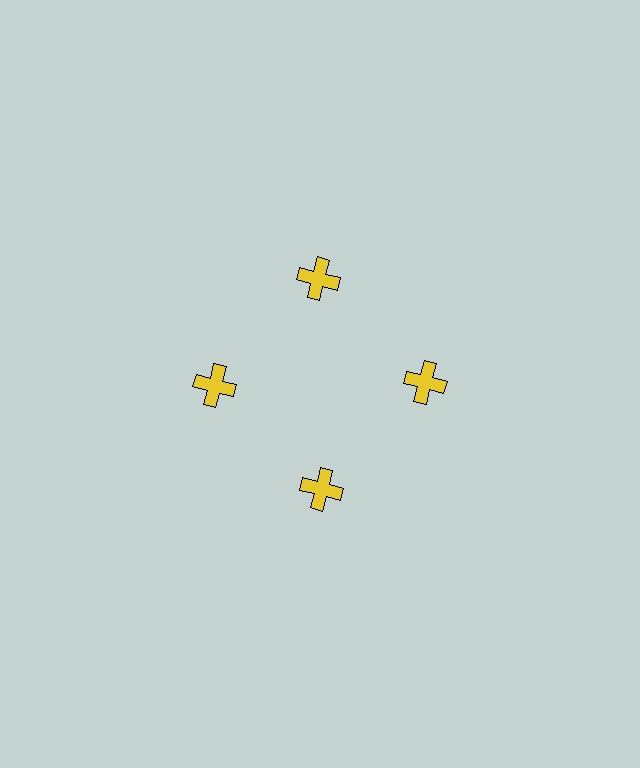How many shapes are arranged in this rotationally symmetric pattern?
There are 4 shapes, arranged in 4 groups of 1.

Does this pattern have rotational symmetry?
Yes, this pattern has 4-fold rotational symmetry. It looks the same after rotating 90 degrees around the center.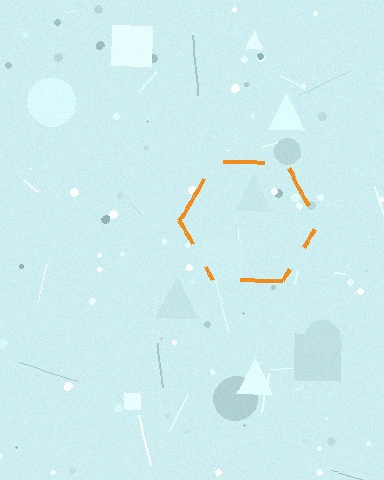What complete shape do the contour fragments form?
The contour fragments form a hexagon.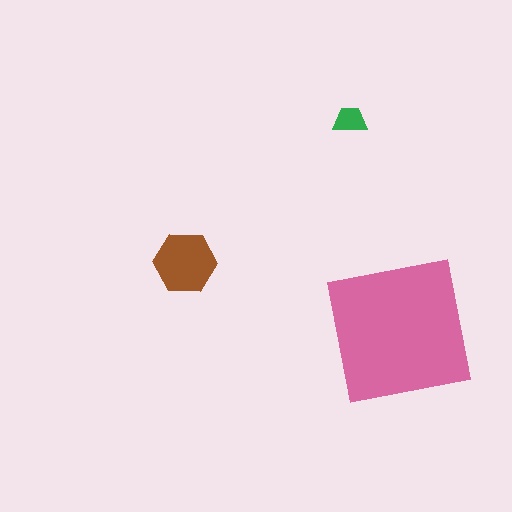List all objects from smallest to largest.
The green trapezoid, the brown hexagon, the pink square.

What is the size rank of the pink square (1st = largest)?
1st.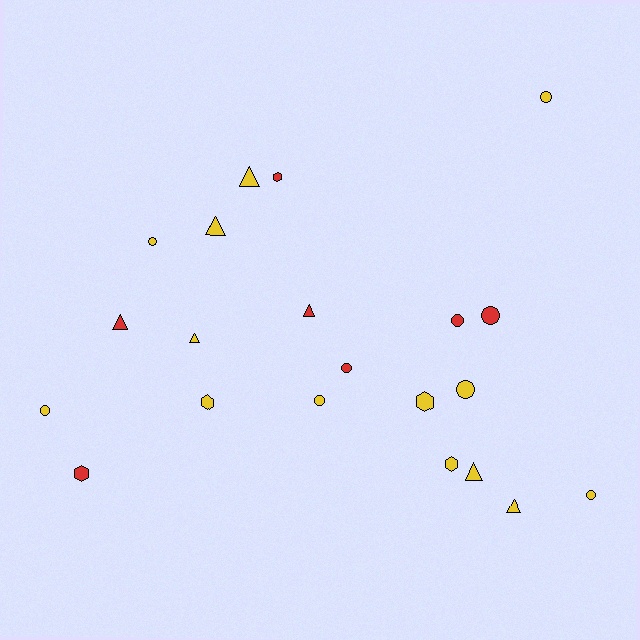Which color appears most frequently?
Yellow, with 14 objects.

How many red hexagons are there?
There are 2 red hexagons.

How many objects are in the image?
There are 21 objects.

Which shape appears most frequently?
Circle, with 9 objects.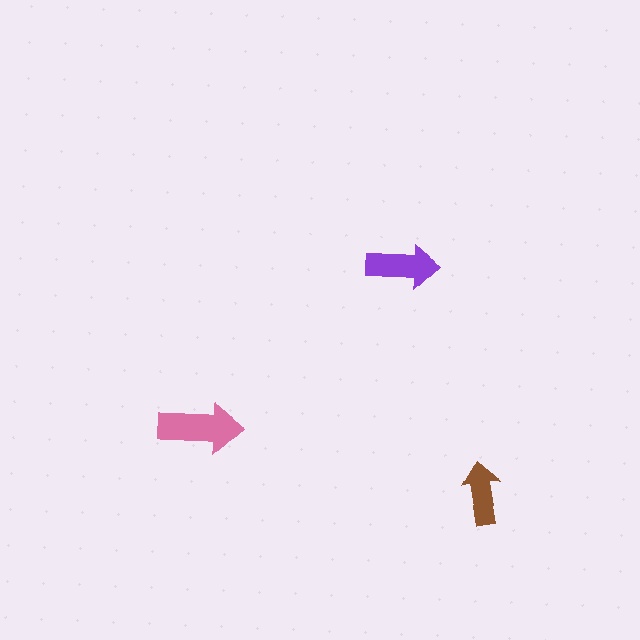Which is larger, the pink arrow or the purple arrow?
The pink one.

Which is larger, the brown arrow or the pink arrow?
The pink one.